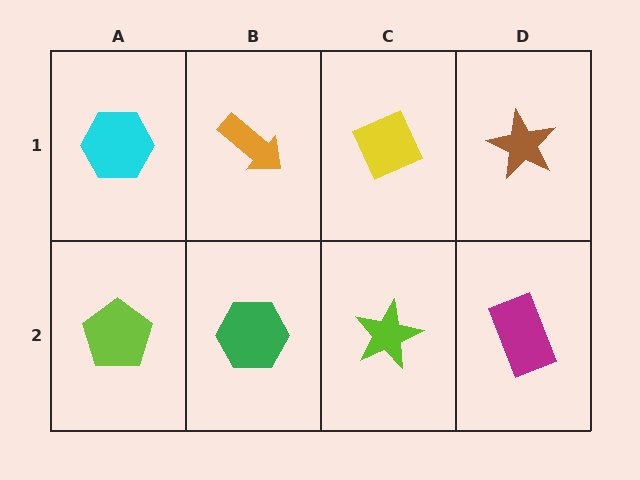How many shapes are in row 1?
4 shapes.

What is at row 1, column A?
A cyan hexagon.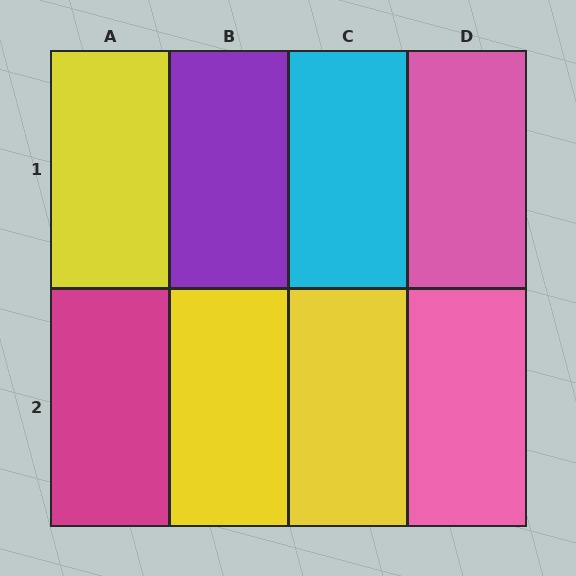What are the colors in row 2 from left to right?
Magenta, yellow, yellow, pink.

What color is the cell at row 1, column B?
Purple.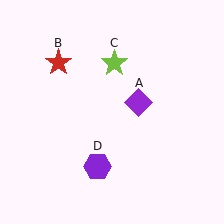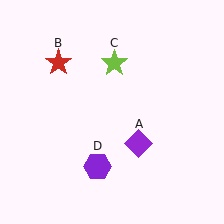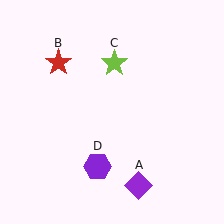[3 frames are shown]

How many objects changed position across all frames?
1 object changed position: purple diamond (object A).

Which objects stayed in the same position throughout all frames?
Red star (object B) and lime star (object C) and purple hexagon (object D) remained stationary.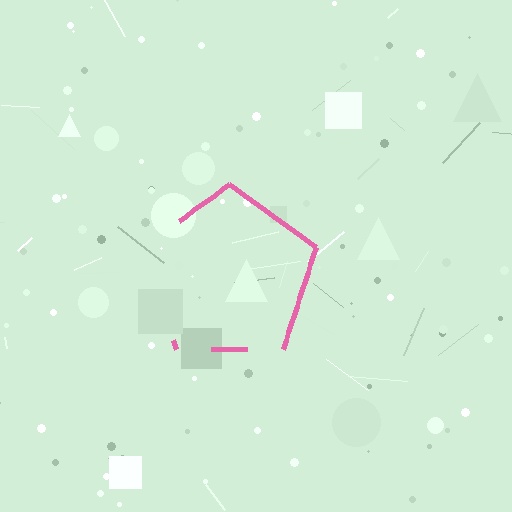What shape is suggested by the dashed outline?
The dashed outline suggests a pentagon.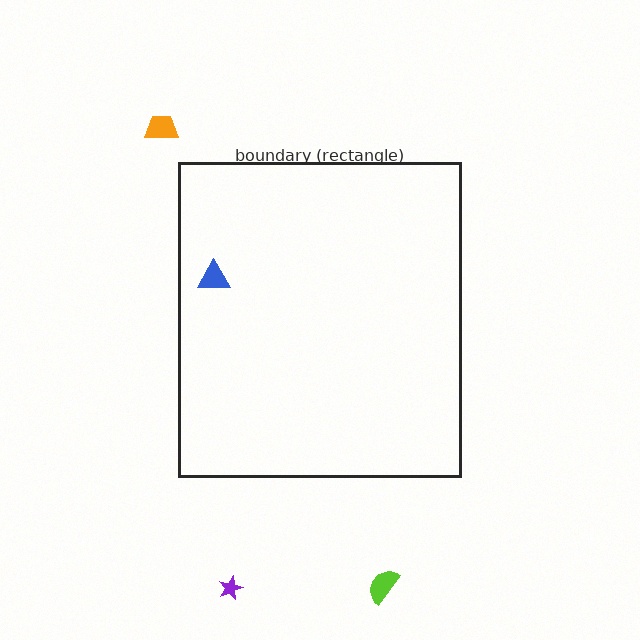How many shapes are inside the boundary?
1 inside, 3 outside.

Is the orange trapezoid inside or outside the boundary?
Outside.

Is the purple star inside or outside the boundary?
Outside.